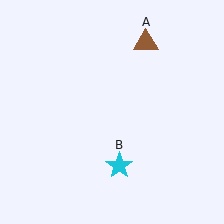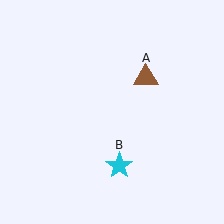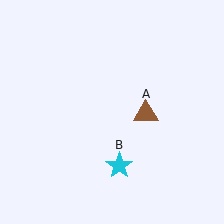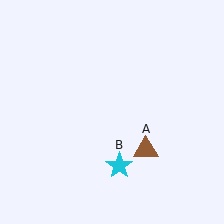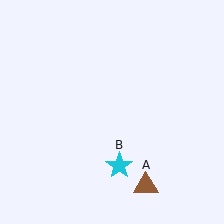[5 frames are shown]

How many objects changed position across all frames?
1 object changed position: brown triangle (object A).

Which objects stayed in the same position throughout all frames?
Cyan star (object B) remained stationary.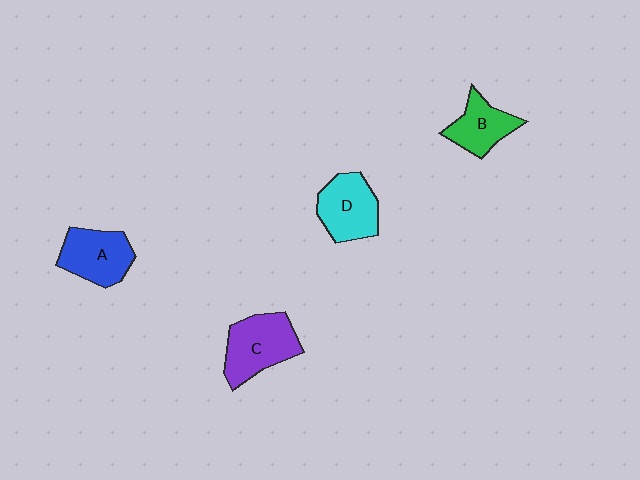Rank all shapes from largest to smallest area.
From largest to smallest: C (purple), D (cyan), A (blue), B (green).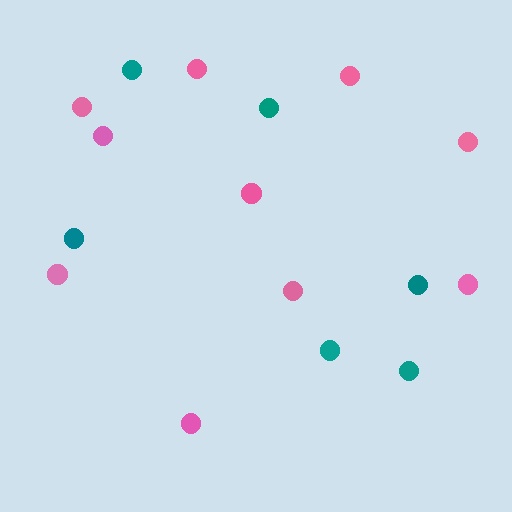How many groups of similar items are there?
There are 2 groups: one group of pink circles (10) and one group of teal circles (6).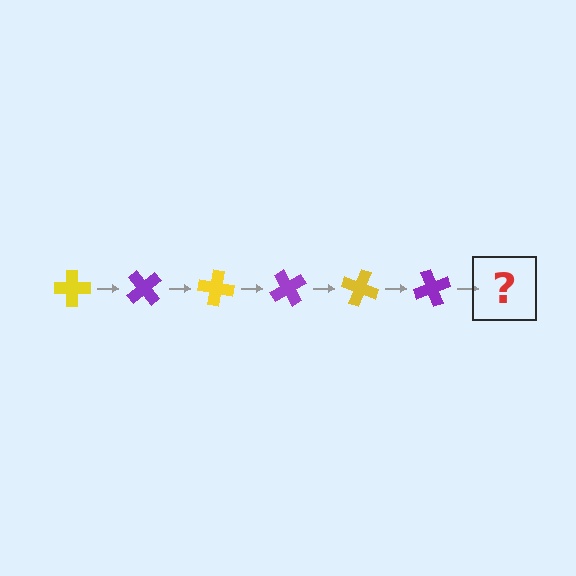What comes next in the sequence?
The next element should be a yellow cross, rotated 300 degrees from the start.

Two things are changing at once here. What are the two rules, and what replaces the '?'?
The two rules are that it rotates 50 degrees each step and the color cycles through yellow and purple. The '?' should be a yellow cross, rotated 300 degrees from the start.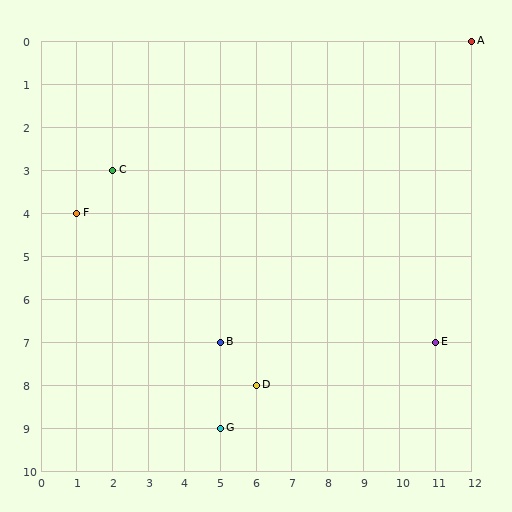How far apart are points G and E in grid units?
Points G and E are 6 columns and 2 rows apart (about 6.3 grid units diagonally).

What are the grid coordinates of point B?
Point B is at grid coordinates (5, 7).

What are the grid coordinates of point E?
Point E is at grid coordinates (11, 7).